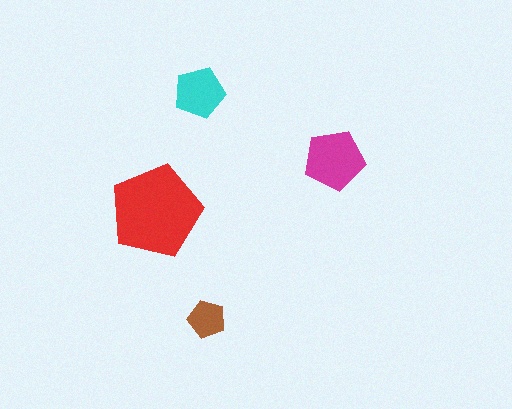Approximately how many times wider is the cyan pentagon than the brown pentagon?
About 1.5 times wider.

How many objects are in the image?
There are 4 objects in the image.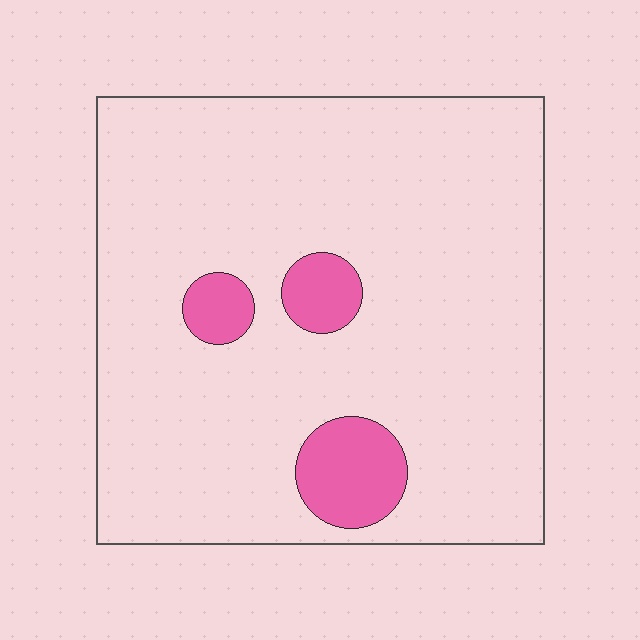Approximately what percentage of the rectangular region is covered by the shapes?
Approximately 10%.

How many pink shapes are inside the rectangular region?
3.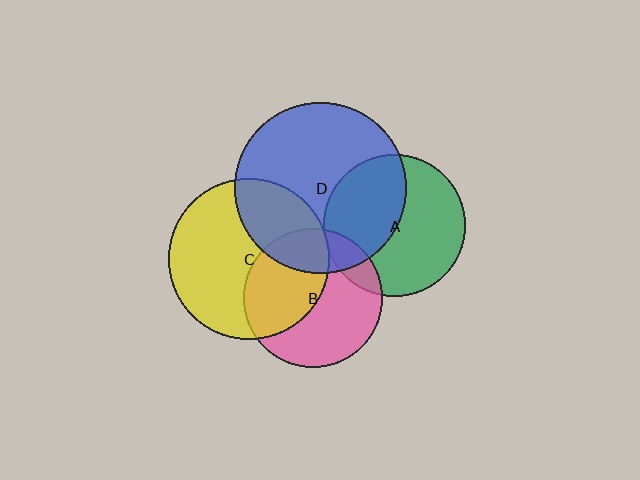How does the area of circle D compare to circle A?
Approximately 1.4 times.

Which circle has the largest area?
Circle D (blue).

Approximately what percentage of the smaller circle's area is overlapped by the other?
Approximately 45%.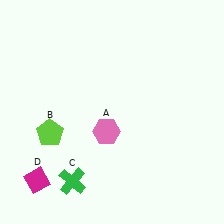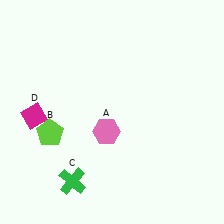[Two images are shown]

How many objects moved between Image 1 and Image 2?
1 object moved between the two images.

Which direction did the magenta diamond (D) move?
The magenta diamond (D) moved up.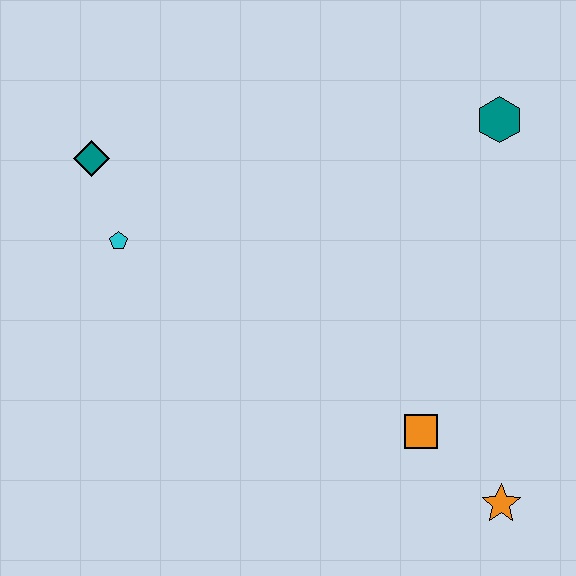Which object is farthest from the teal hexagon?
The teal diamond is farthest from the teal hexagon.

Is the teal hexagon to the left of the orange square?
No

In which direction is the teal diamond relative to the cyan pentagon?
The teal diamond is above the cyan pentagon.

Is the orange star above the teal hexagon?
No